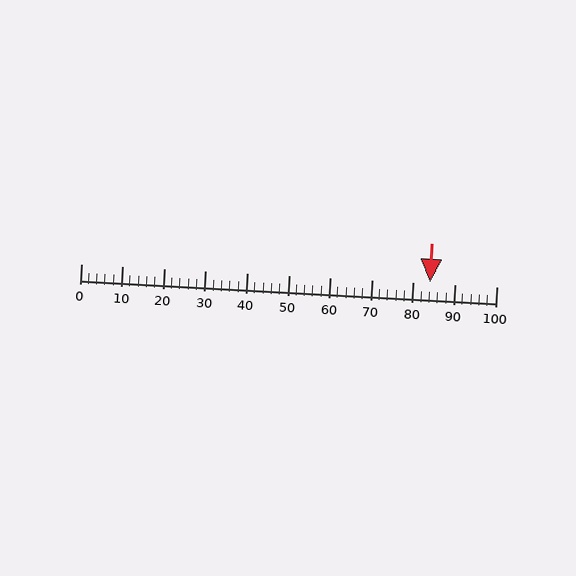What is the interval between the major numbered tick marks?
The major tick marks are spaced 10 units apart.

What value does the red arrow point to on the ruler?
The red arrow points to approximately 84.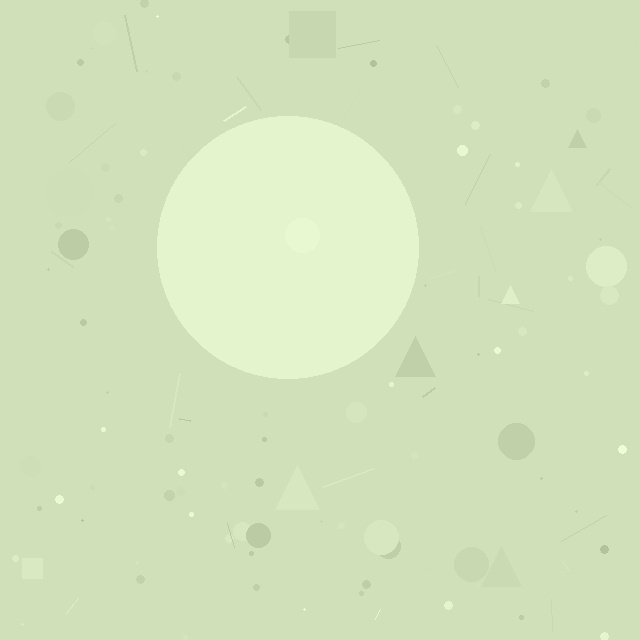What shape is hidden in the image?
A circle is hidden in the image.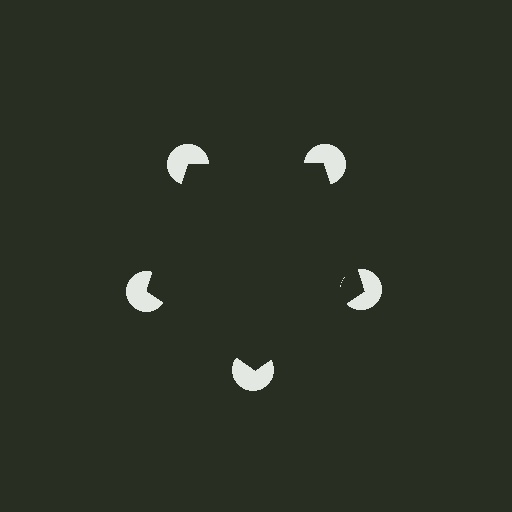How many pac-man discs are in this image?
There are 5 — one at each vertex of the illusory pentagon.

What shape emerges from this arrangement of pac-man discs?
An illusory pentagon — its edges are inferred from the aligned wedge cuts in the pac-man discs, not physically drawn.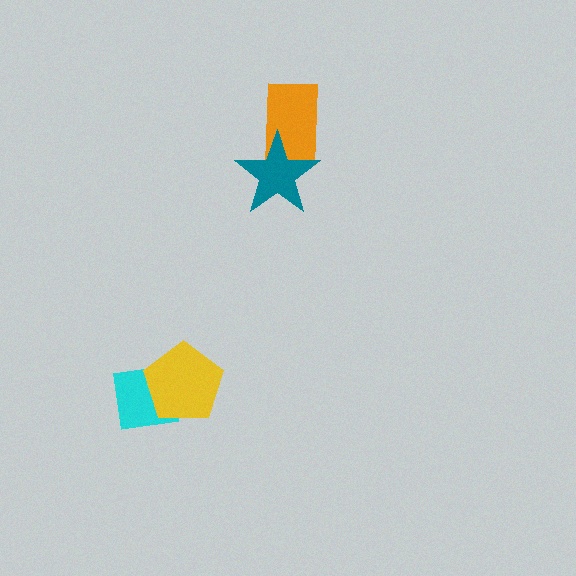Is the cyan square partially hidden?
Yes, it is partially covered by another shape.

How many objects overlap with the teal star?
1 object overlaps with the teal star.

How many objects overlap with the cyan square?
1 object overlaps with the cyan square.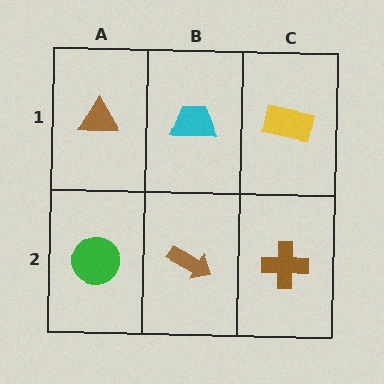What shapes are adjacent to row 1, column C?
A brown cross (row 2, column C), a cyan trapezoid (row 1, column B).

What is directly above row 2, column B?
A cyan trapezoid.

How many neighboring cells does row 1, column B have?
3.